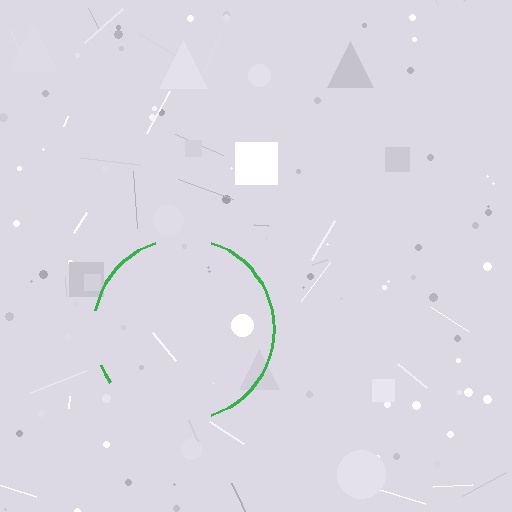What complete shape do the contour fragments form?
The contour fragments form a circle.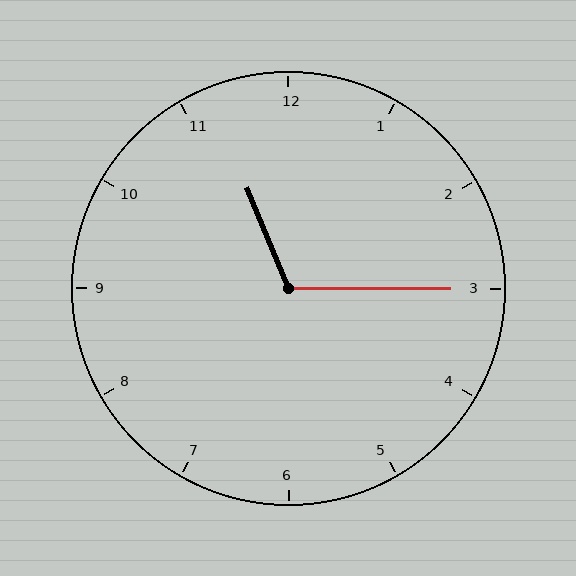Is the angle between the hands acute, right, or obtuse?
It is obtuse.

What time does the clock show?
11:15.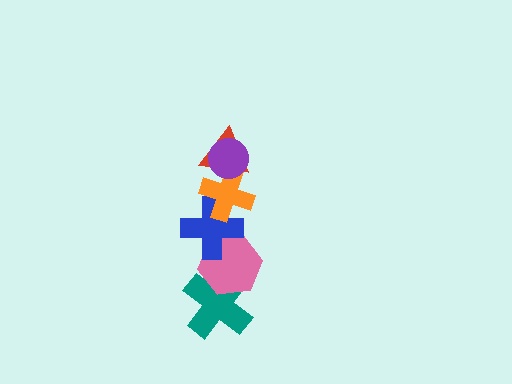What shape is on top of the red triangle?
The purple circle is on top of the red triangle.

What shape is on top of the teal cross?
The pink hexagon is on top of the teal cross.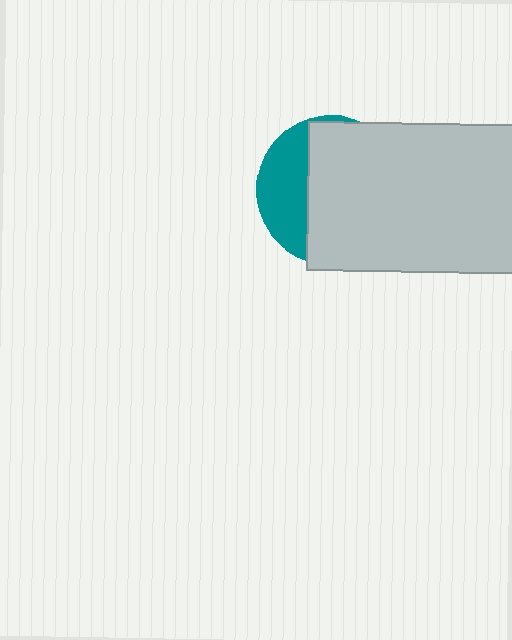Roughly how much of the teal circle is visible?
A small part of it is visible (roughly 32%).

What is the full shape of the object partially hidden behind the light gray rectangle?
The partially hidden object is a teal circle.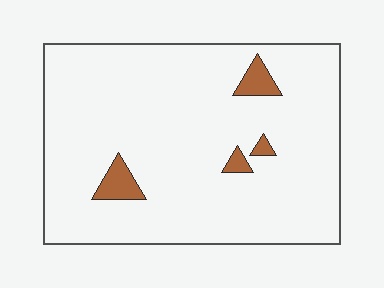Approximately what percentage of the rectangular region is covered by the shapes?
Approximately 5%.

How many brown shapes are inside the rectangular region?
4.